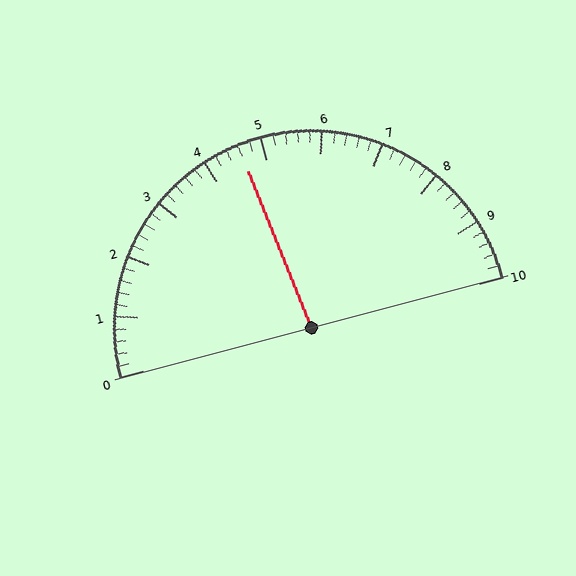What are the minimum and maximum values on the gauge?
The gauge ranges from 0 to 10.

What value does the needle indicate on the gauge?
The needle indicates approximately 4.6.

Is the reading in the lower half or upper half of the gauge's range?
The reading is in the lower half of the range (0 to 10).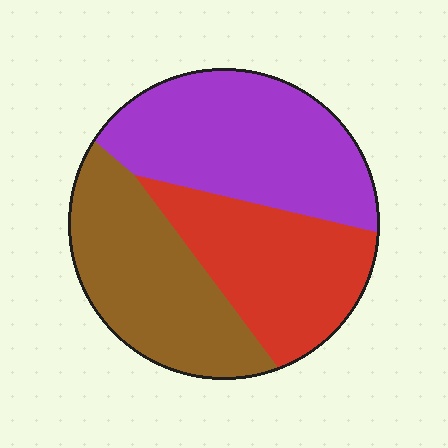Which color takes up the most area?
Purple, at roughly 40%.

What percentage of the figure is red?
Red takes up about one third (1/3) of the figure.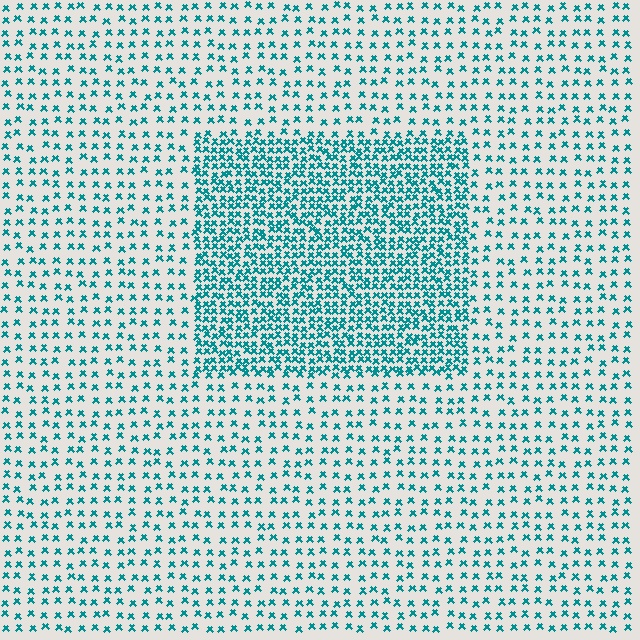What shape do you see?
I see a rectangle.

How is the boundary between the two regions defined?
The boundary is defined by a change in element density (approximately 2.5x ratio). All elements are the same color, size, and shape.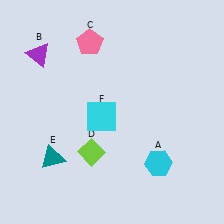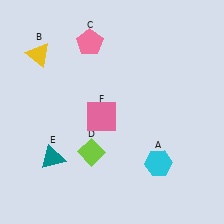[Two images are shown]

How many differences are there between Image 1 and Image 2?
There are 2 differences between the two images.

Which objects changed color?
B changed from purple to yellow. F changed from cyan to pink.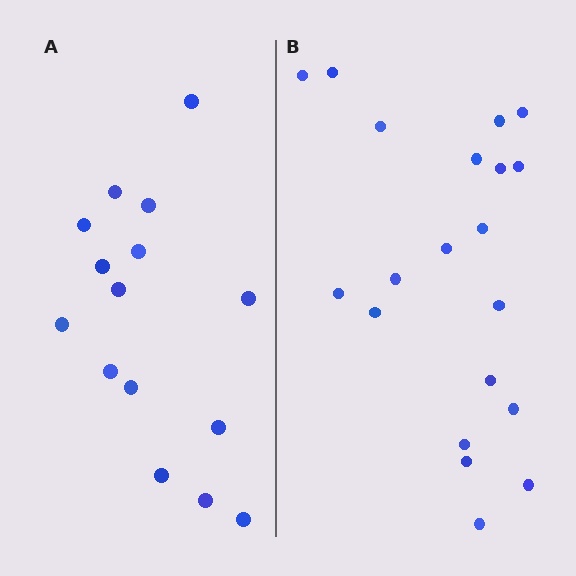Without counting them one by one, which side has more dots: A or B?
Region B (the right region) has more dots.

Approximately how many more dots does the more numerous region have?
Region B has about 5 more dots than region A.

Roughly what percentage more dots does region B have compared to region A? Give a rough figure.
About 35% more.